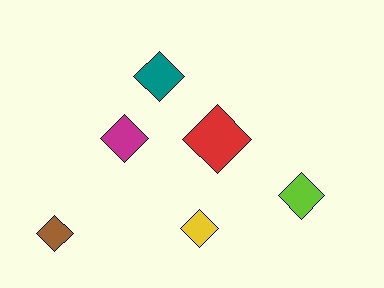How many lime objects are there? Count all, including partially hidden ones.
There is 1 lime object.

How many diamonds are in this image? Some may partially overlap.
There are 6 diamonds.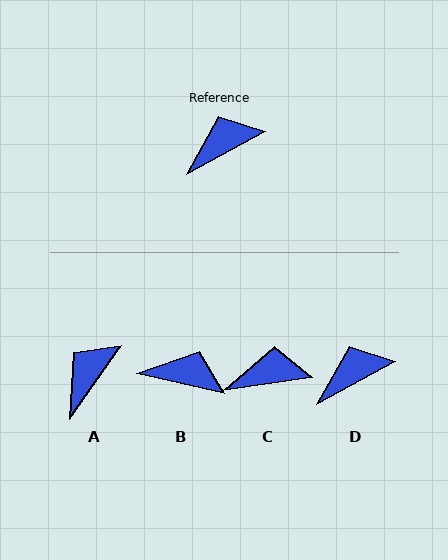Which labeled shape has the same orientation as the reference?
D.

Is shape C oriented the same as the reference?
No, it is off by about 20 degrees.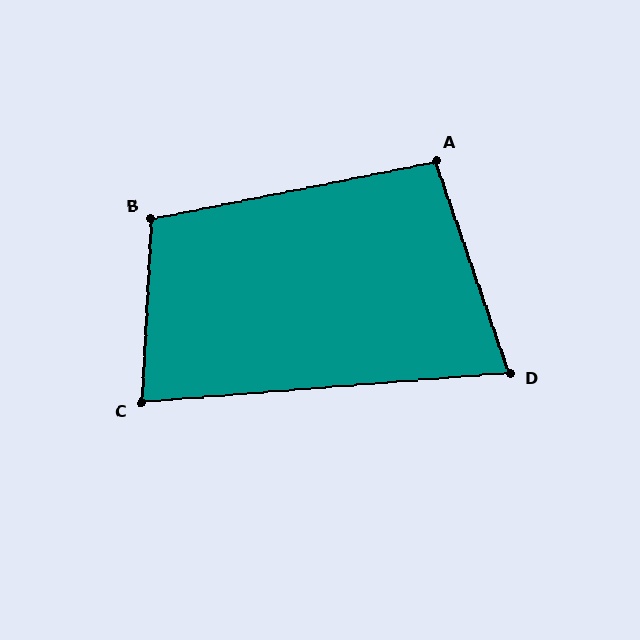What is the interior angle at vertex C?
Approximately 82 degrees (acute).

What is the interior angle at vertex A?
Approximately 98 degrees (obtuse).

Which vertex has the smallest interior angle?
D, at approximately 75 degrees.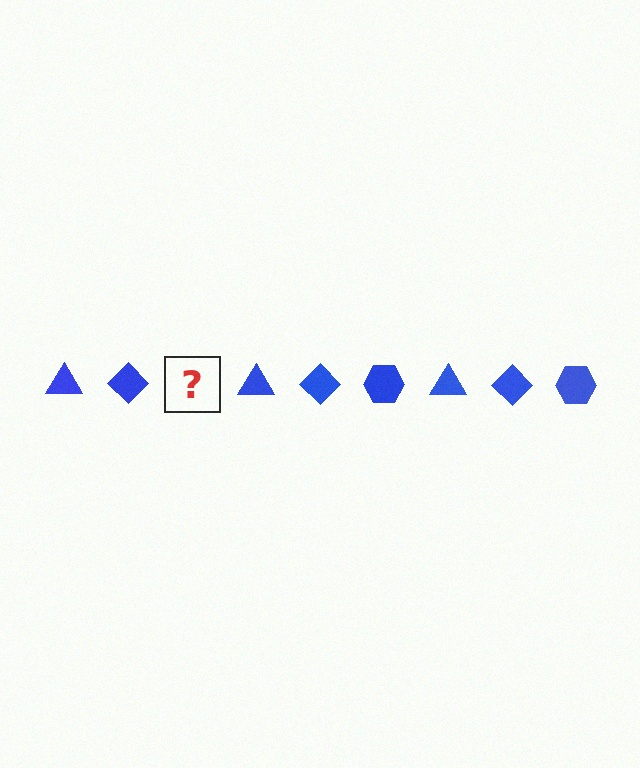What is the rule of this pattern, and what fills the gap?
The rule is that the pattern cycles through triangle, diamond, hexagon shapes in blue. The gap should be filled with a blue hexagon.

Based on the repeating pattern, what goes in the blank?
The blank should be a blue hexagon.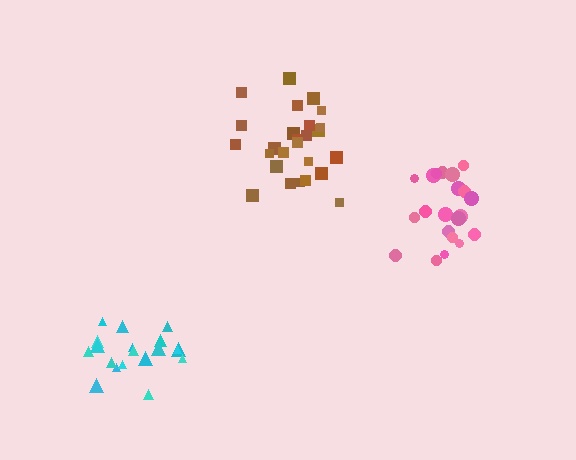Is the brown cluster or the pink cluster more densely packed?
Pink.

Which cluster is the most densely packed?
Pink.